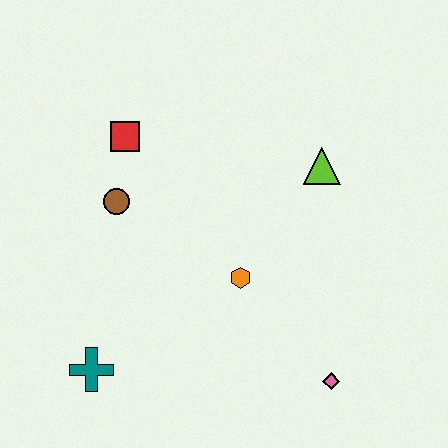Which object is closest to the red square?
The brown circle is closest to the red square.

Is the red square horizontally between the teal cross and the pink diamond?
Yes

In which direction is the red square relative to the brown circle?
The red square is above the brown circle.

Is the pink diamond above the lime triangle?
No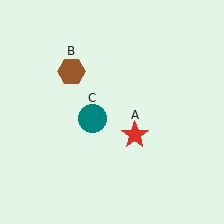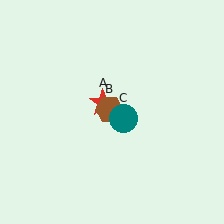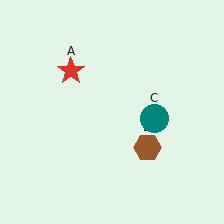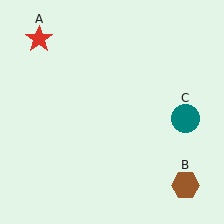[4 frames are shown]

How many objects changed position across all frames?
3 objects changed position: red star (object A), brown hexagon (object B), teal circle (object C).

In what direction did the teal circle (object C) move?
The teal circle (object C) moved right.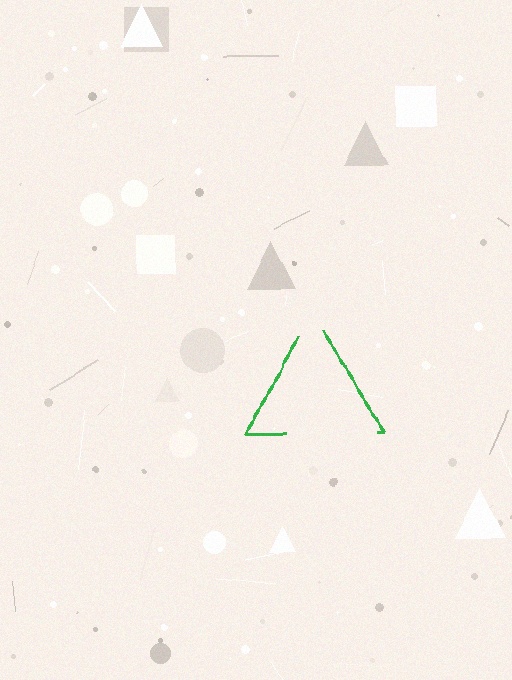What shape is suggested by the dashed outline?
The dashed outline suggests a triangle.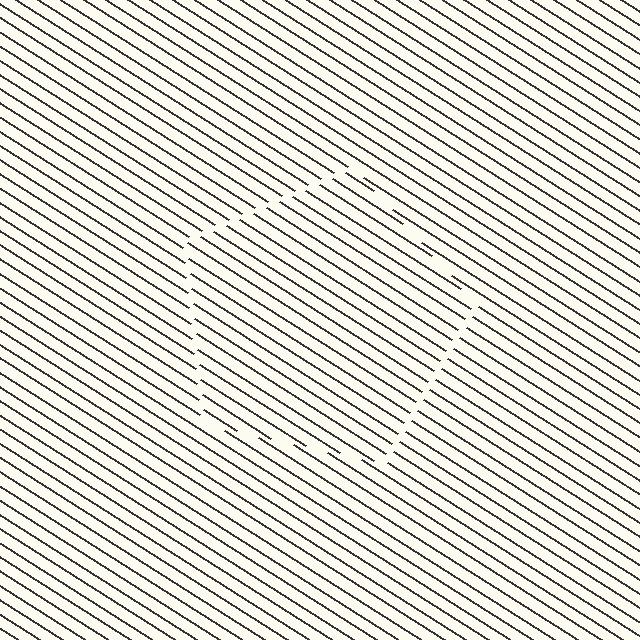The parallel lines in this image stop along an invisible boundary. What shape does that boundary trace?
An illusory pentagon. The interior of the shape contains the same grating, shifted by half a period — the contour is defined by the phase discontinuity where line-ends from the inner and outer gratings abut.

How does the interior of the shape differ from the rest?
The interior of the shape contains the same grating, shifted by half a period — the contour is defined by the phase discontinuity where line-ends from the inner and outer gratings abut.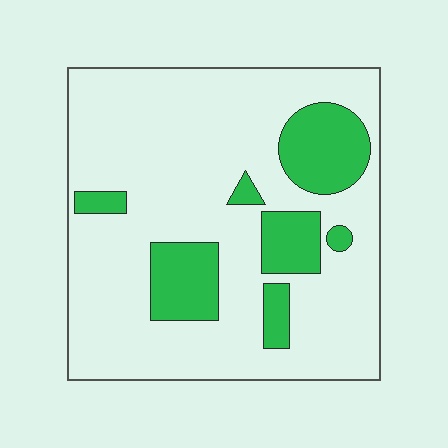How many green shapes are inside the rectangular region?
7.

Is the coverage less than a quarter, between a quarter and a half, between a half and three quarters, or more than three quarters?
Less than a quarter.